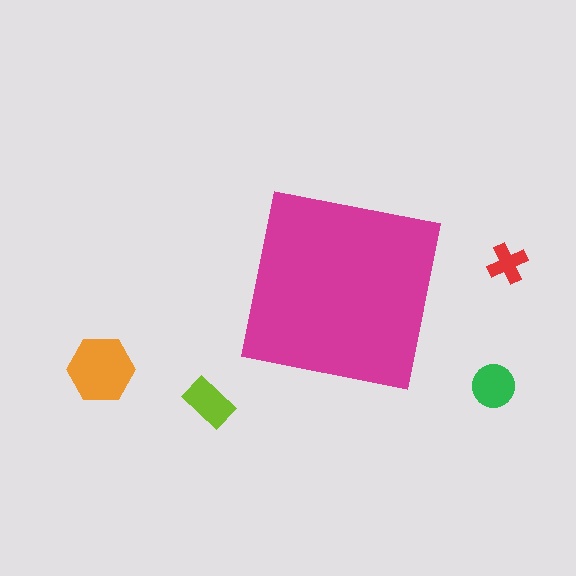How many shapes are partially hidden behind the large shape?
0 shapes are partially hidden.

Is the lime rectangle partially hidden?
No, the lime rectangle is fully visible.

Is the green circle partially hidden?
No, the green circle is fully visible.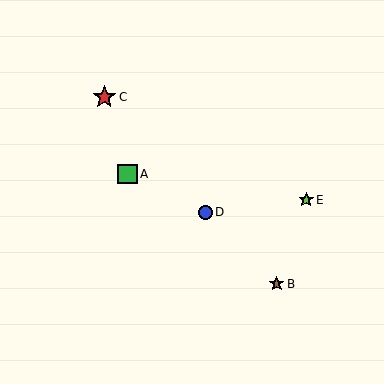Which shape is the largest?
The red star (labeled C) is the largest.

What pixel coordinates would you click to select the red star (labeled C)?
Click at (104, 97) to select the red star C.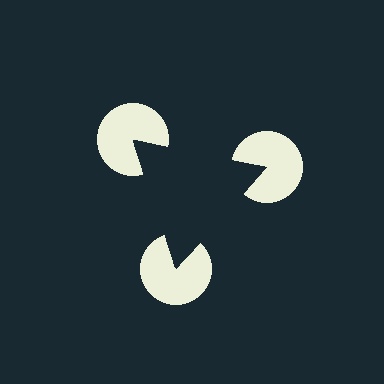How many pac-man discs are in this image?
There are 3 — one at each vertex of the illusory triangle.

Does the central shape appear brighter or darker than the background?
It typically appears slightly darker than the background, even though no actual brightness change is drawn.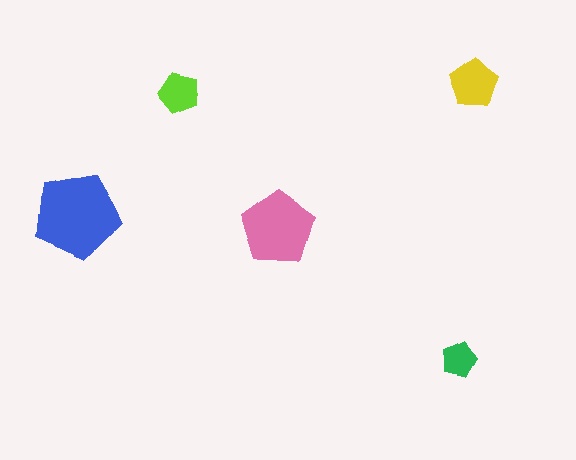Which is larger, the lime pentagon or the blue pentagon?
The blue one.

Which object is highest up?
The yellow pentagon is topmost.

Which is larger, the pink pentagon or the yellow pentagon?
The pink one.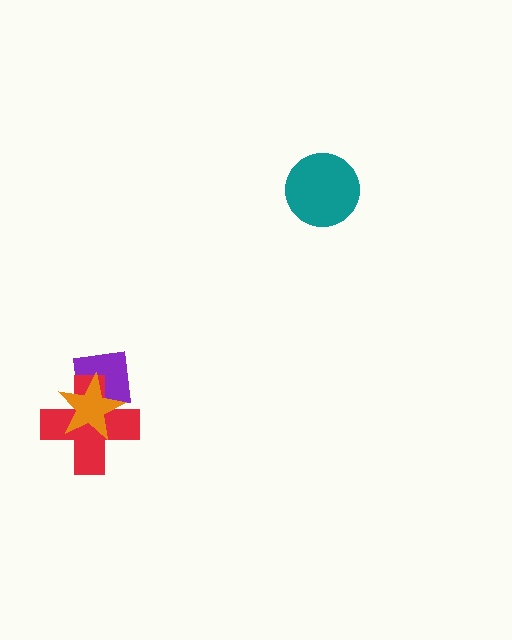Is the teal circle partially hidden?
No, no other shape covers it.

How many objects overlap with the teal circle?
0 objects overlap with the teal circle.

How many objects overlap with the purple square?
2 objects overlap with the purple square.